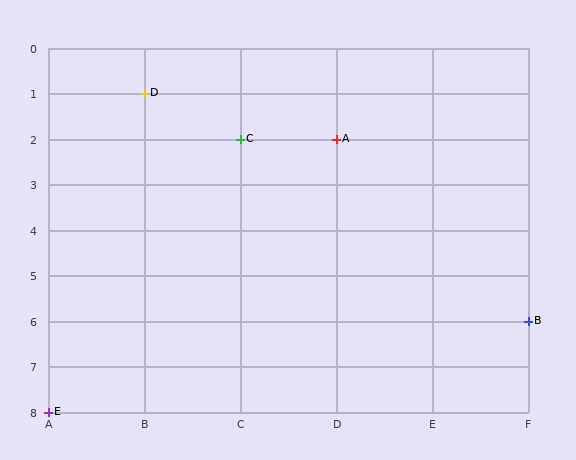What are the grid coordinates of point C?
Point C is at grid coordinates (C, 2).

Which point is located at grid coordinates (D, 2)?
Point A is at (D, 2).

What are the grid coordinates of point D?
Point D is at grid coordinates (B, 1).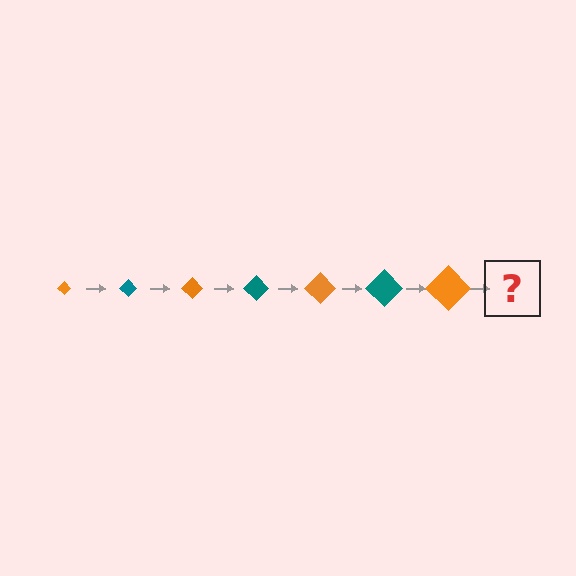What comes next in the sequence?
The next element should be a teal diamond, larger than the previous one.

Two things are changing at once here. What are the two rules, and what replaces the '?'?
The two rules are that the diamond grows larger each step and the color cycles through orange and teal. The '?' should be a teal diamond, larger than the previous one.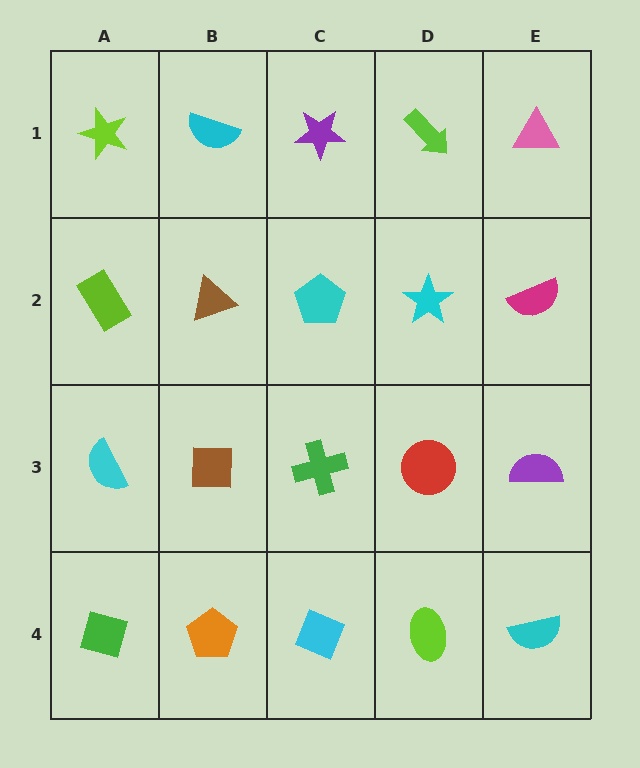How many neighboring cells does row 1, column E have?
2.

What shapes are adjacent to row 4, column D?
A red circle (row 3, column D), a cyan diamond (row 4, column C), a cyan semicircle (row 4, column E).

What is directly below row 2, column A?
A cyan semicircle.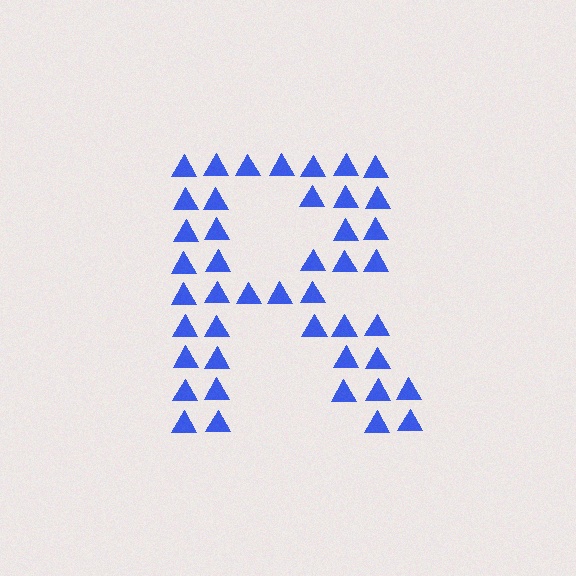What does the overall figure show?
The overall figure shows the letter R.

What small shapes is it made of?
It is made of small triangles.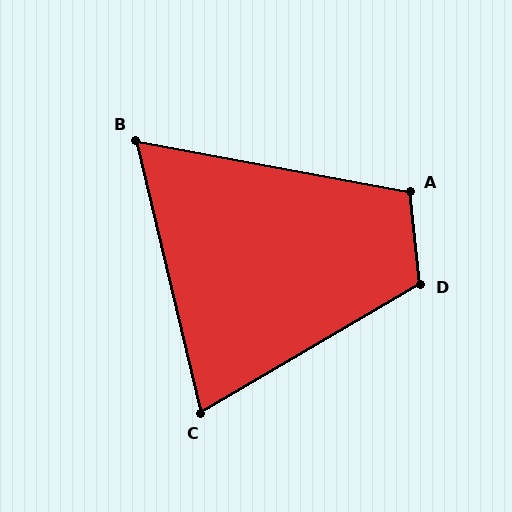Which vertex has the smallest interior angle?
B, at approximately 66 degrees.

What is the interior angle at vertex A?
Approximately 107 degrees (obtuse).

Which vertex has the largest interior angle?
D, at approximately 114 degrees.